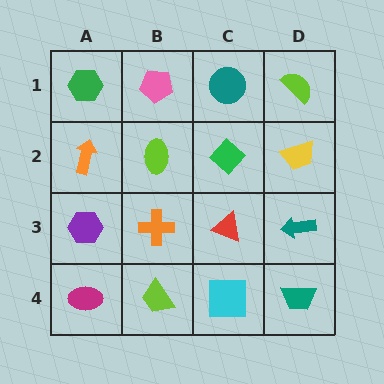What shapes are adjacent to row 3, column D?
A yellow trapezoid (row 2, column D), a teal trapezoid (row 4, column D), a red triangle (row 3, column C).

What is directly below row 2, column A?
A purple hexagon.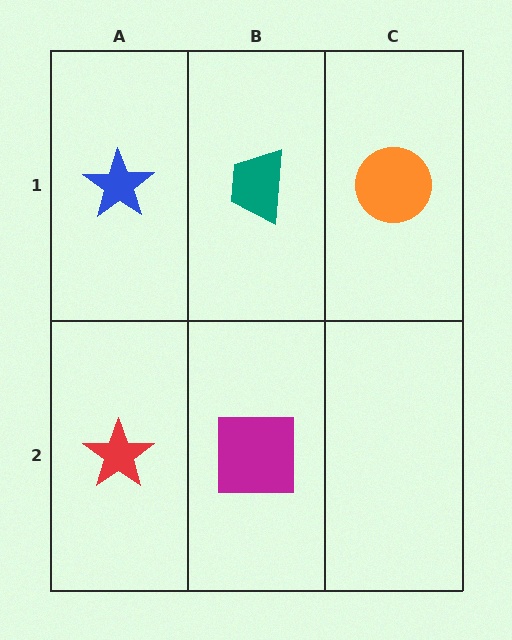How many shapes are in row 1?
3 shapes.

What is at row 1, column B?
A teal trapezoid.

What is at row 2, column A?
A red star.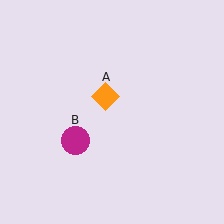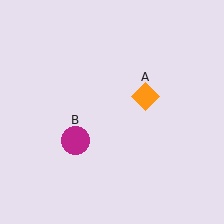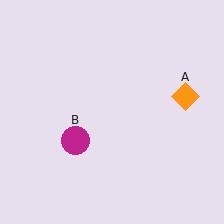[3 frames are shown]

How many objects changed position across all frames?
1 object changed position: orange diamond (object A).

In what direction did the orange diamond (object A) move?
The orange diamond (object A) moved right.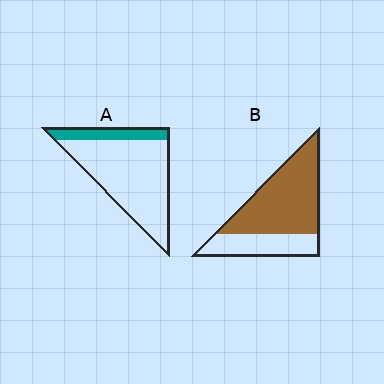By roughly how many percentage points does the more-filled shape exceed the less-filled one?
By roughly 50 percentage points (B over A).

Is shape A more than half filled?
No.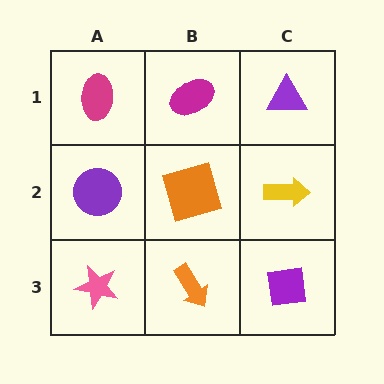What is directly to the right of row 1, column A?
A magenta ellipse.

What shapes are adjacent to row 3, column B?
An orange square (row 2, column B), a pink star (row 3, column A), a purple square (row 3, column C).